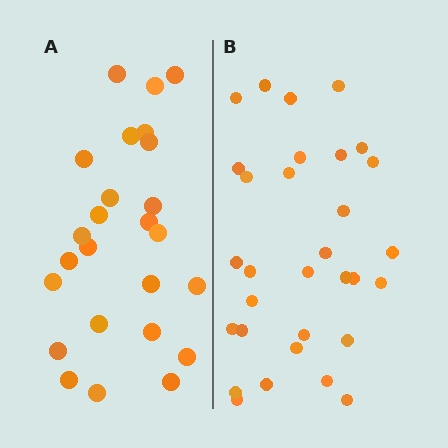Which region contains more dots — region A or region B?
Region B (the right region) has more dots.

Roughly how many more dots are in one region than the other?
Region B has about 6 more dots than region A.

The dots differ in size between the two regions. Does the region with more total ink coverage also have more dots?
No. Region A has more total ink coverage because its dots are larger, but region B actually contains more individual dots. Total area can be misleading — the number of items is what matters here.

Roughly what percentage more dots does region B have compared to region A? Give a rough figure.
About 25% more.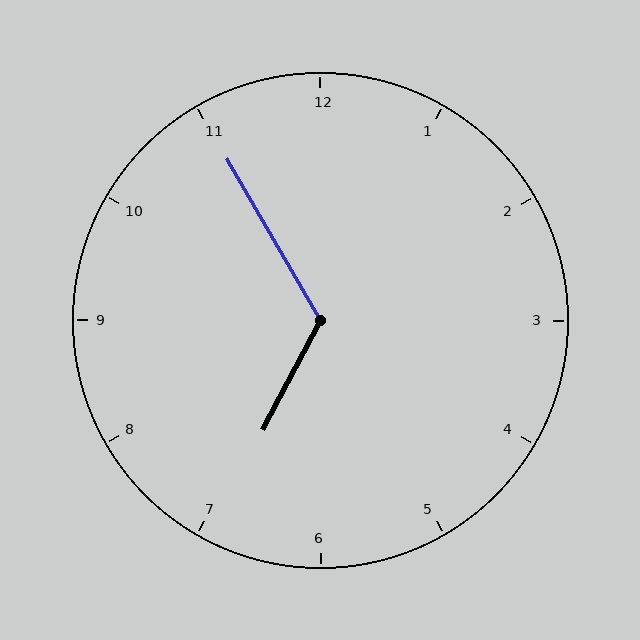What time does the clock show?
6:55.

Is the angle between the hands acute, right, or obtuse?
It is obtuse.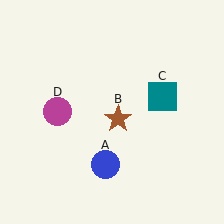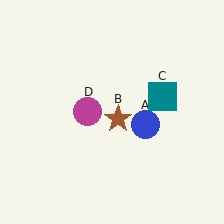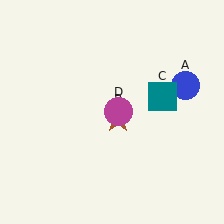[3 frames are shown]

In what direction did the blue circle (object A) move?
The blue circle (object A) moved up and to the right.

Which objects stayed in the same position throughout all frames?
Brown star (object B) and teal square (object C) remained stationary.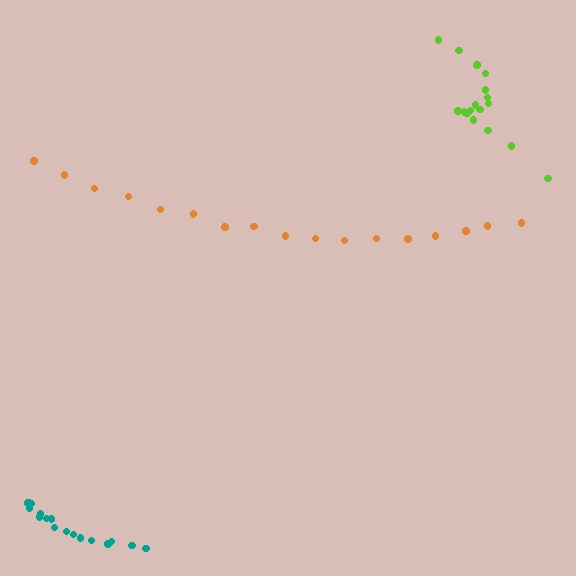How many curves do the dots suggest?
There are 3 distinct paths.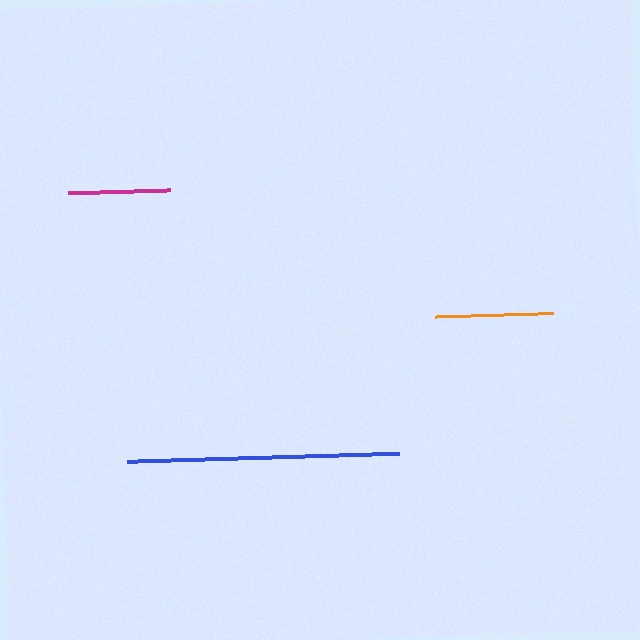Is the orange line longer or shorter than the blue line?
The blue line is longer than the orange line.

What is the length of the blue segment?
The blue segment is approximately 272 pixels long.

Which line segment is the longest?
The blue line is the longest at approximately 272 pixels.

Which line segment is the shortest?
The magenta line is the shortest at approximately 103 pixels.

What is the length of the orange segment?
The orange segment is approximately 118 pixels long.